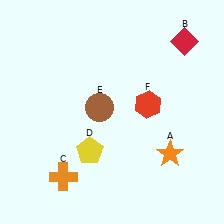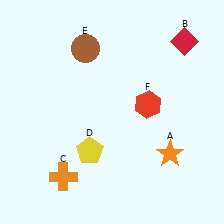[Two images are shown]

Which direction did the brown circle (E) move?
The brown circle (E) moved up.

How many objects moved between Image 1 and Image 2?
1 object moved between the two images.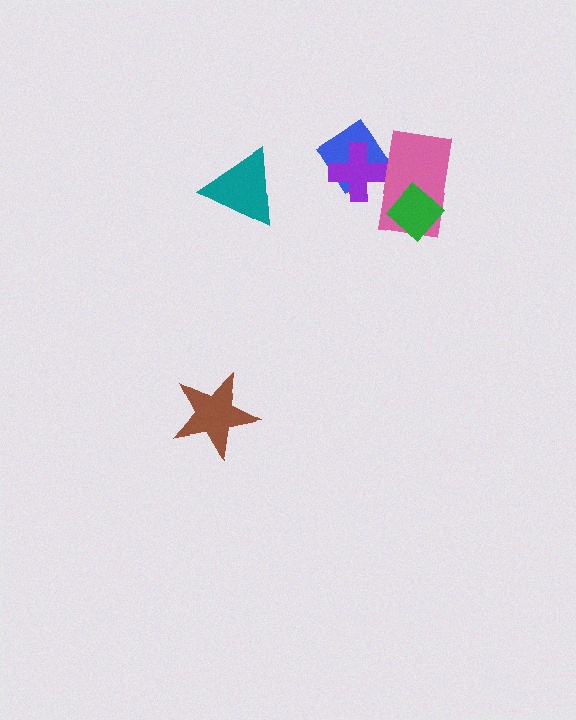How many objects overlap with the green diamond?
1 object overlaps with the green diamond.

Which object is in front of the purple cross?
The pink rectangle is in front of the purple cross.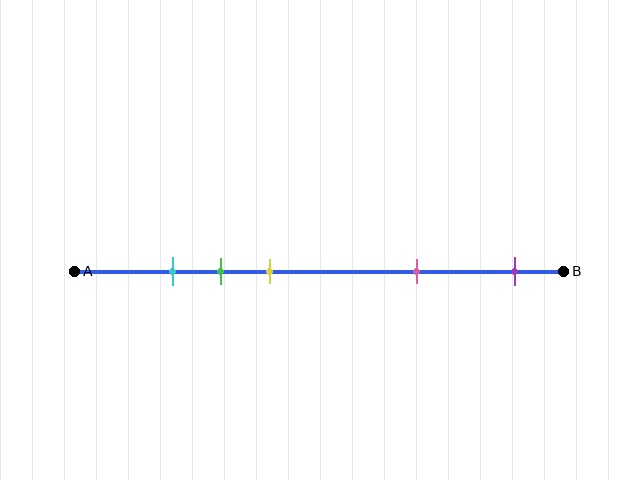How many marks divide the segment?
There are 5 marks dividing the segment.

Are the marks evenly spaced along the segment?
No, the marks are not evenly spaced.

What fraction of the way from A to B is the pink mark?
The pink mark is approximately 70% (0.7) of the way from A to B.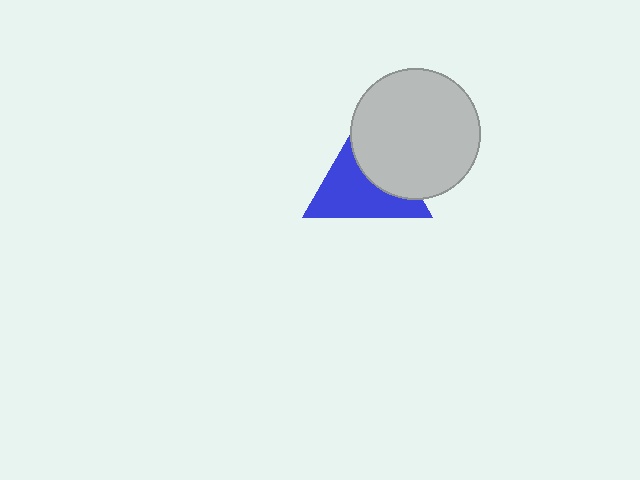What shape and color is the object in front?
The object in front is a light gray circle.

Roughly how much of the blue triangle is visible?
About half of it is visible (roughly 58%).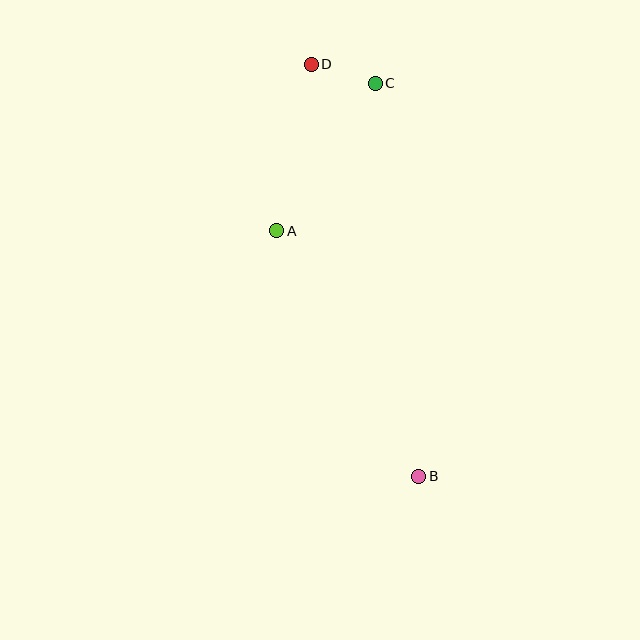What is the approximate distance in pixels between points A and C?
The distance between A and C is approximately 177 pixels.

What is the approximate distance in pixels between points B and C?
The distance between B and C is approximately 396 pixels.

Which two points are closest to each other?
Points C and D are closest to each other.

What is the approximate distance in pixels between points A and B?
The distance between A and B is approximately 284 pixels.